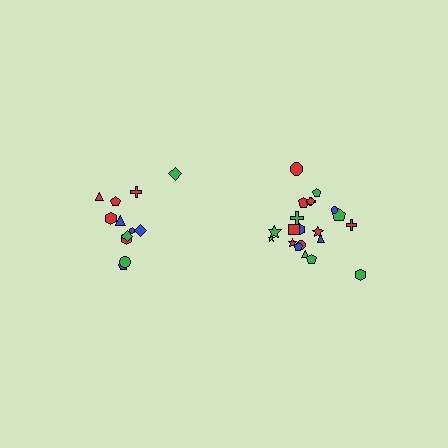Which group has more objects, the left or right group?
The right group.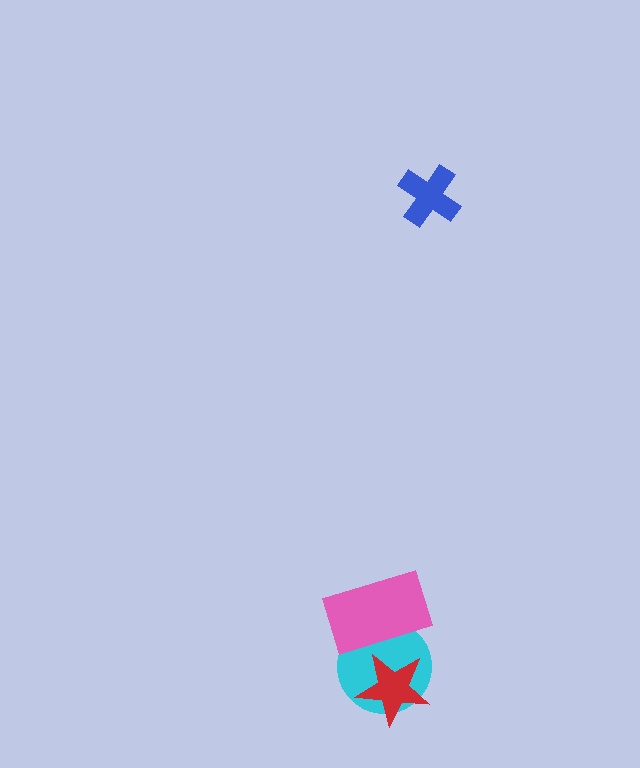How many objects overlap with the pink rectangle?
2 objects overlap with the pink rectangle.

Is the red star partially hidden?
Yes, it is partially covered by another shape.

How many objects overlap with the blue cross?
0 objects overlap with the blue cross.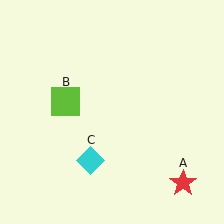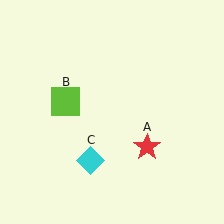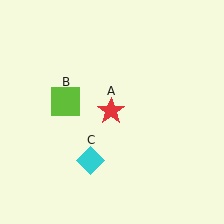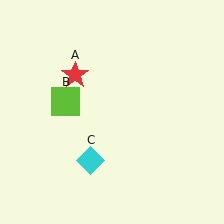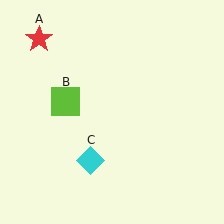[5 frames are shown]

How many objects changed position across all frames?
1 object changed position: red star (object A).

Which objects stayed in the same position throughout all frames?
Lime square (object B) and cyan diamond (object C) remained stationary.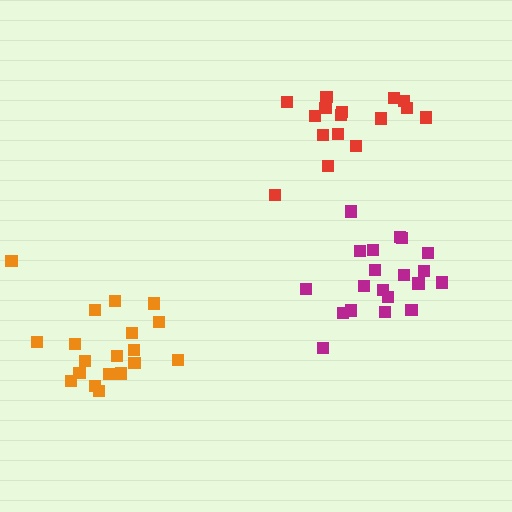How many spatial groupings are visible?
There are 3 spatial groupings.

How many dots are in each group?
Group 1: 20 dots, Group 2: 20 dots, Group 3: 16 dots (56 total).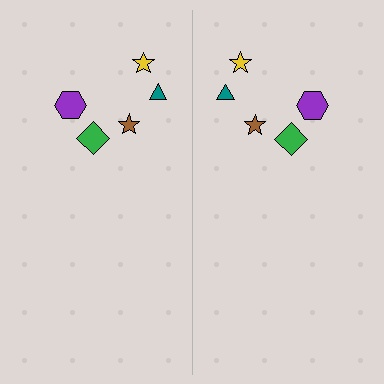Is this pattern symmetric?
Yes, this pattern has bilateral (reflection) symmetry.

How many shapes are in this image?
There are 10 shapes in this image.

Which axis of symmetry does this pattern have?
The pattern has a vertical axis of symmetry running through the center of the image.